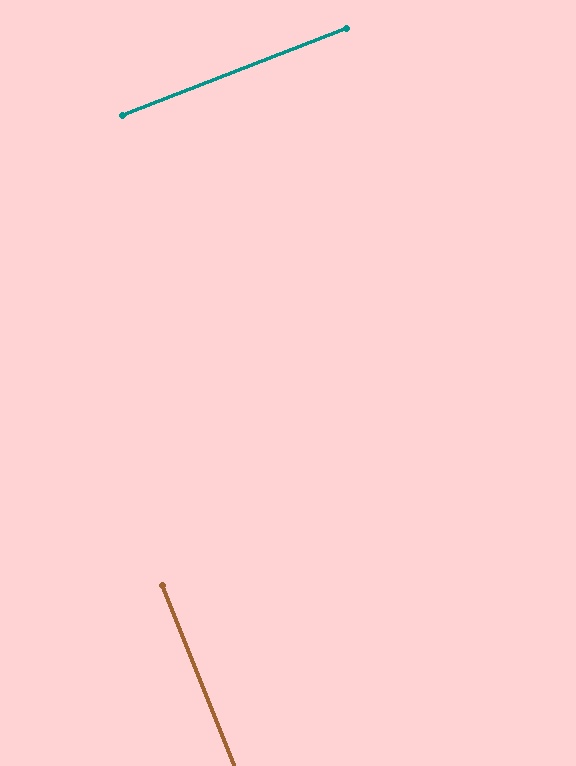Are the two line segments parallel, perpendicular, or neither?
Perpendicular — they meet at approximately 89°.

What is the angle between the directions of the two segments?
Approximately 89 degrees.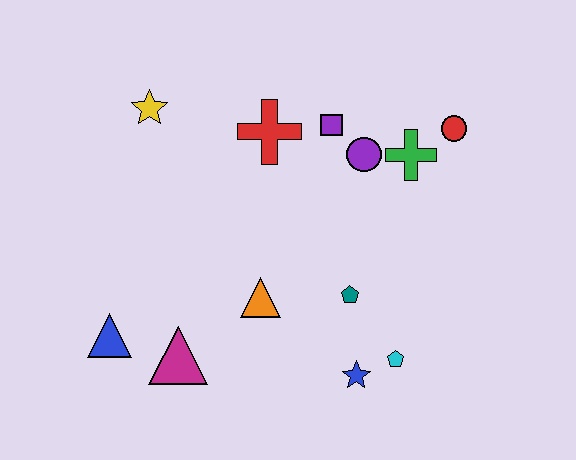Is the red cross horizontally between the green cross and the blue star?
No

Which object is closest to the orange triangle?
The teal pentagon is closest to the orange triangle.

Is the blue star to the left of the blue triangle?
No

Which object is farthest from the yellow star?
The cyan pentagon is farthest from the yellow star.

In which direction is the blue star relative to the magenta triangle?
The blue star is to the right of the magenta triangle.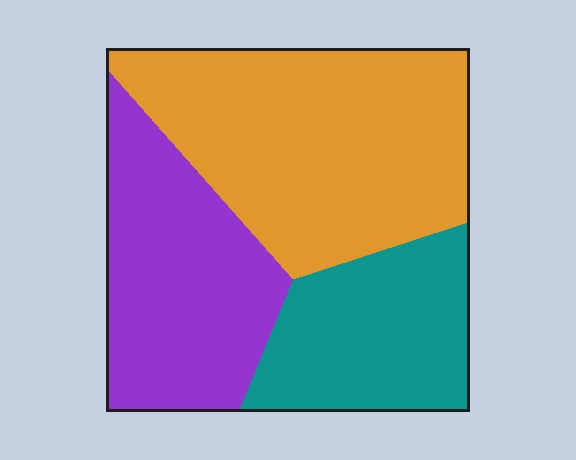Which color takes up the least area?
Teal, at roughly 25%.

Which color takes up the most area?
Orange, at roughly 45%.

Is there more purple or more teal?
Purple.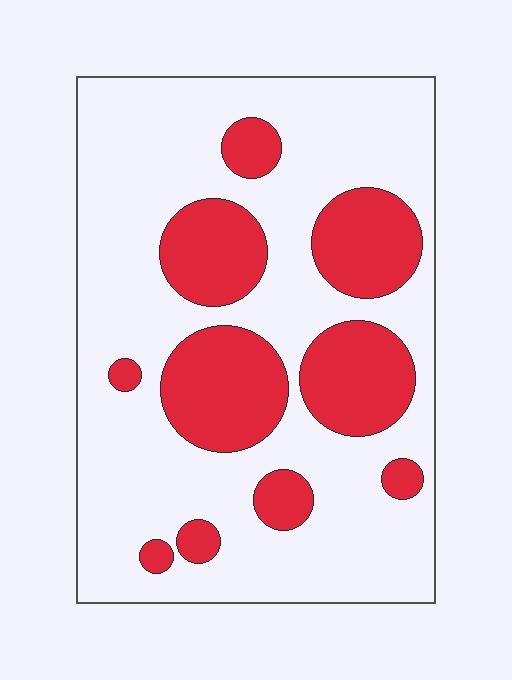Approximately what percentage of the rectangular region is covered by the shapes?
Approximately 30%.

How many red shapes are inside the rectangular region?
10.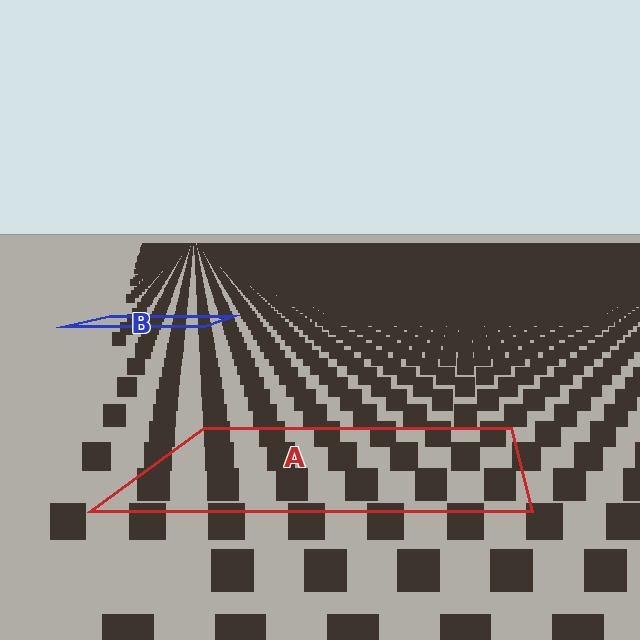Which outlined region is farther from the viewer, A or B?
Region B is farther from the viewer — the texture elements inside it appear smaller and more densely packed.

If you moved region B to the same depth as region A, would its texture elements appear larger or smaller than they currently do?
They would appear larger. At a closer depth, the same texture elements are projected at a bigger on-screen size.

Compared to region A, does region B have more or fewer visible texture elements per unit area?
Region B has more texture elements per unit area — they are packed more densely because it is farther away.